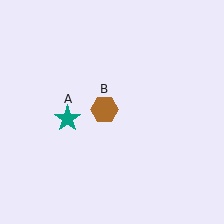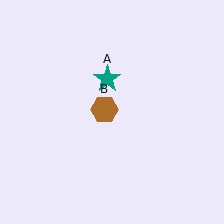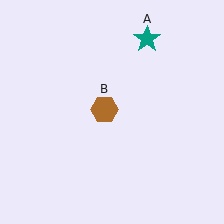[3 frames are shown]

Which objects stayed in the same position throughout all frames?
Brown hexagon (object B) remained stationary.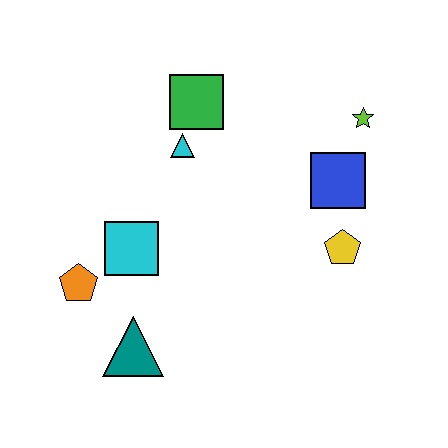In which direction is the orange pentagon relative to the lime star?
The orange pentagon is to the left of the lime star.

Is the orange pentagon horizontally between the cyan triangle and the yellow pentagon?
No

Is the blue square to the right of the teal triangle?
Yes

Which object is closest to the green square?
The cyan triangle is closest to the green square.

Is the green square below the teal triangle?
No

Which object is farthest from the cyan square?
The lime star is farthest from the cyan square.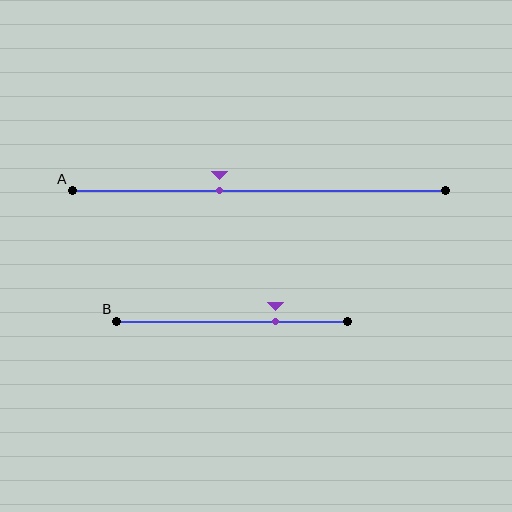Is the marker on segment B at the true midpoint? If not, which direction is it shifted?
No, the marker on segment B is shifted to the right by about 19% of the segment length.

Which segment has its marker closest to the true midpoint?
Segment A has its marker closest to the true midpoint.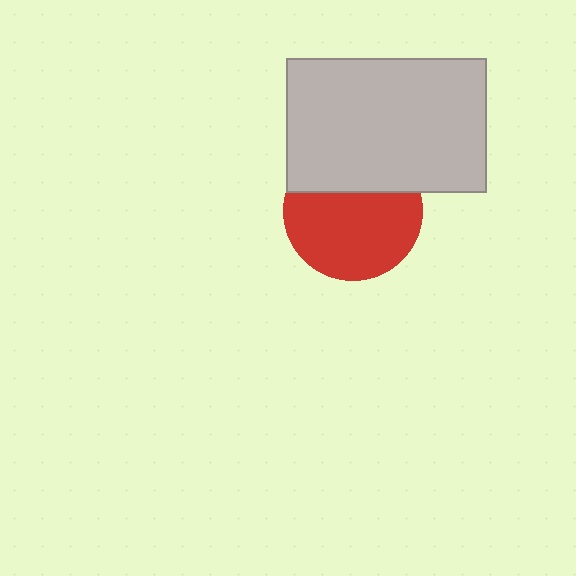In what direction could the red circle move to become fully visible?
The red circle could move down. That would shift it out from behind the light gray rectangle entirely.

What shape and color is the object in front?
The object in front is a light gray rectangle.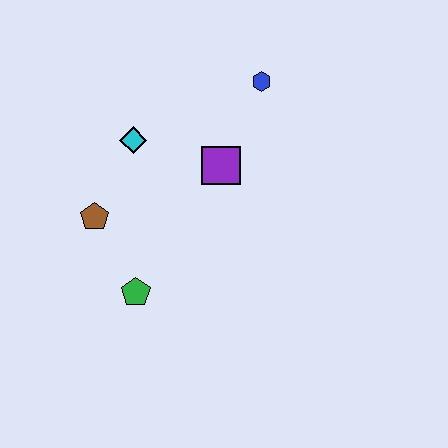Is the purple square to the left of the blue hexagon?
Yes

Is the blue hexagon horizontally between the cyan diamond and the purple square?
No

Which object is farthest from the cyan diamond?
The green pentagon is farthest from the cyan diamond.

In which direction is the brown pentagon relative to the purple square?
The brown pentagon is to the left of the purple square.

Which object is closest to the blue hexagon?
The purple square is closest to the blue hexagon.